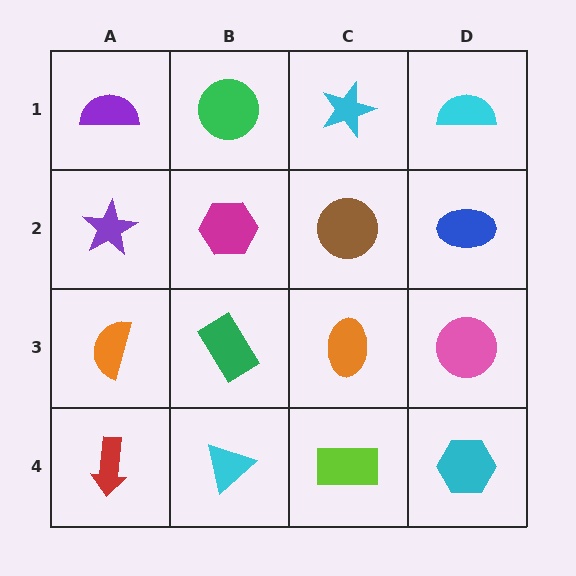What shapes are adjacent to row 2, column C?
A cyan star (row 1, column C), an orange ellipse (row 3, column C), a magenta hexagon (row 2, column B), a blue ellipse (row 2, column D).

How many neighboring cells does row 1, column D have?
2.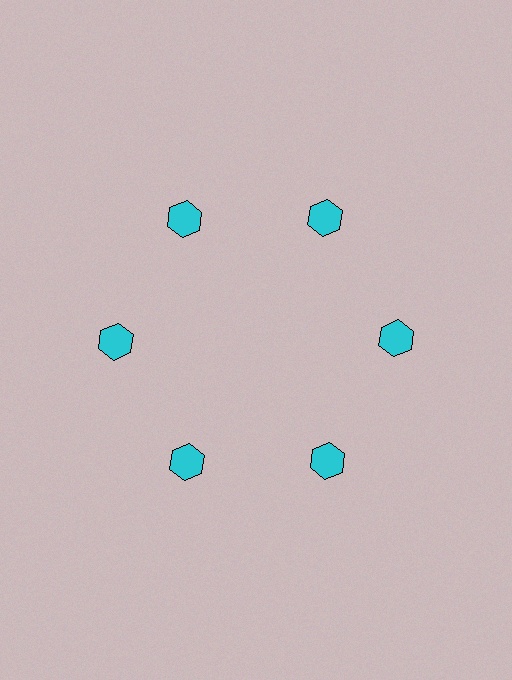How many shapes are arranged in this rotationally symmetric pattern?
There are 6 shapes, arranged in 6 groups of 1.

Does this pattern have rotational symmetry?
Yes, this pattern has 6-fold rotational symmetry. It looks the same after rotating 60 degrees around the center.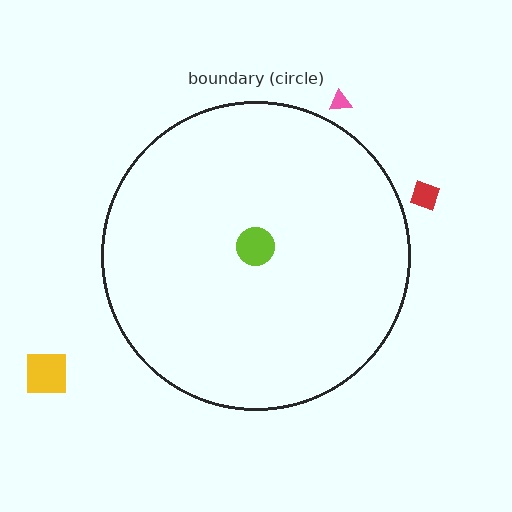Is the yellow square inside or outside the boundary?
Outside.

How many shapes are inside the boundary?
1 inside, 3 outside.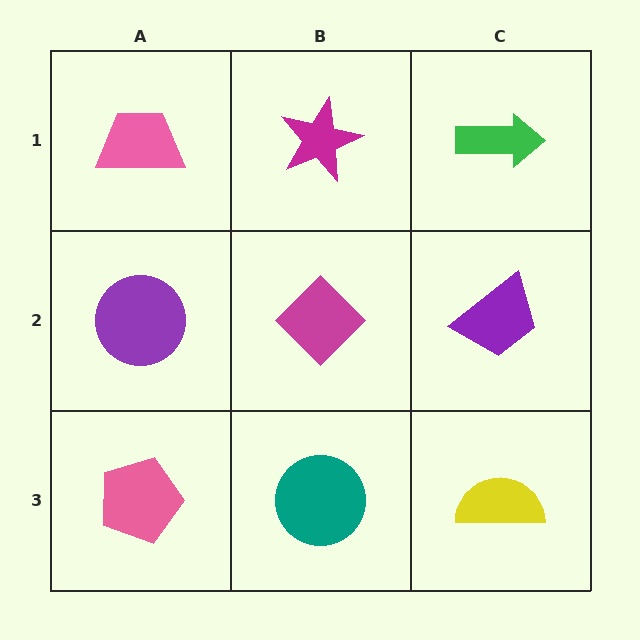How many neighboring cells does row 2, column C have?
3.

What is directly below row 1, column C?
A purple trapezoid.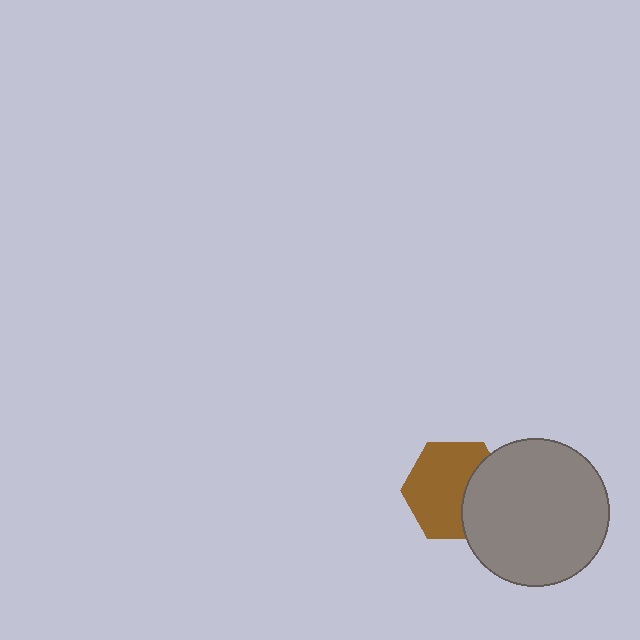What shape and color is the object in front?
The object in front is a gray circle.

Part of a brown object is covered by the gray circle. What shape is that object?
It is a hexagon.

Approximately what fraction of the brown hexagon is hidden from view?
Roughly 33% of the brown hexagon is hidden behind the gray circle.